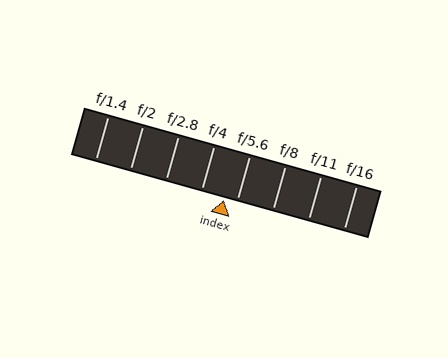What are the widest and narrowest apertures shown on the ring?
The widest aperture shown is f/1.4 and the narrowest is f/16.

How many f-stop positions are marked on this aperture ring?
There are 8 f-stop positions marked.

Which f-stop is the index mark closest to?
The index mark is closest to f/5.6.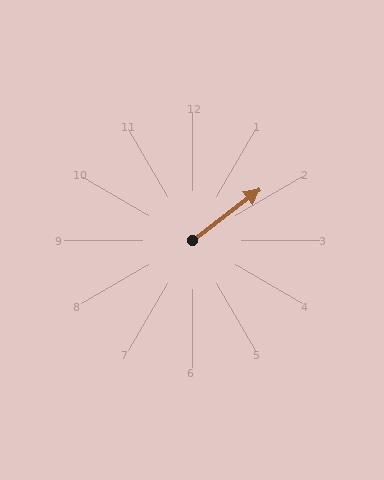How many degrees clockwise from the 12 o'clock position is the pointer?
Approximately 53 degrees.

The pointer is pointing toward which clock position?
Roughly 2 o'clock.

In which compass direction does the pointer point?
Northeast.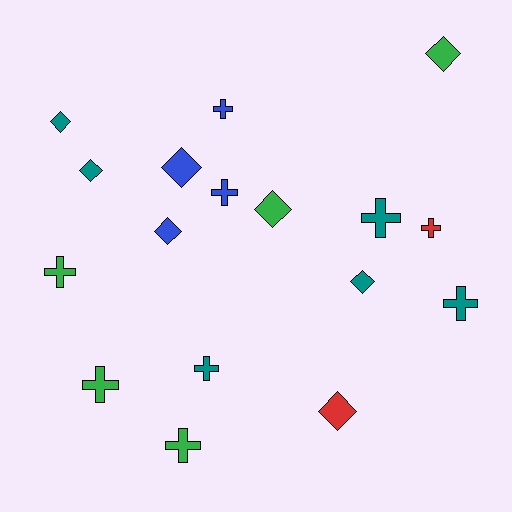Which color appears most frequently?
Teal, with 6 objects.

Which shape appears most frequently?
Cross, with 9 objects.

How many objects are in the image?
There are 17 objects.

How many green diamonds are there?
There are 2 green diamonds.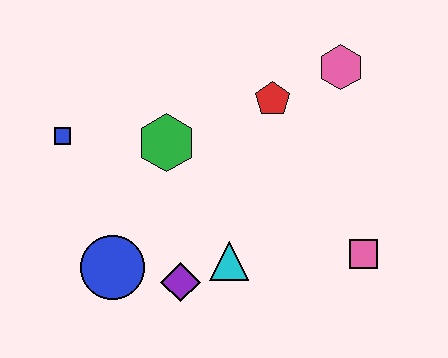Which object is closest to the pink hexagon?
The red pentagon is closest to the pink hexagon.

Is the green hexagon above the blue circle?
Yes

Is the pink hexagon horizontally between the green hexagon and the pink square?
Yes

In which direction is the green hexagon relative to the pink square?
The green hexagon is to the left of the pink square.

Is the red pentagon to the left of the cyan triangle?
No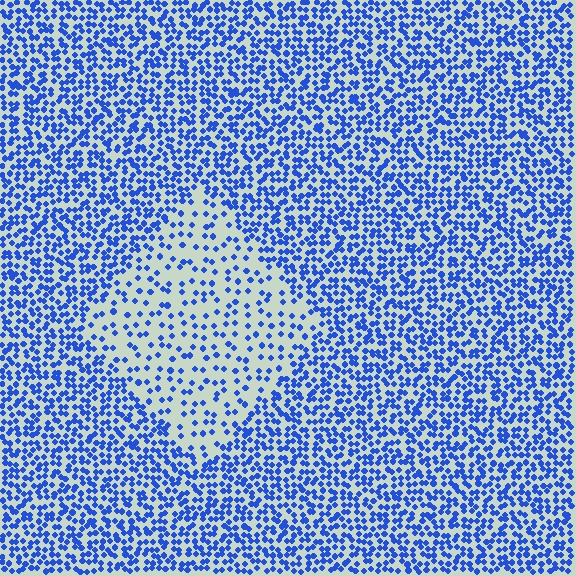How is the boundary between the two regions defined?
The boundary is defined by a change in element density (approximately 2.4x ratio). All elements are the same color, size, and shape.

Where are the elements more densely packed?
The elements are more densely packed outside the diamond boundary.